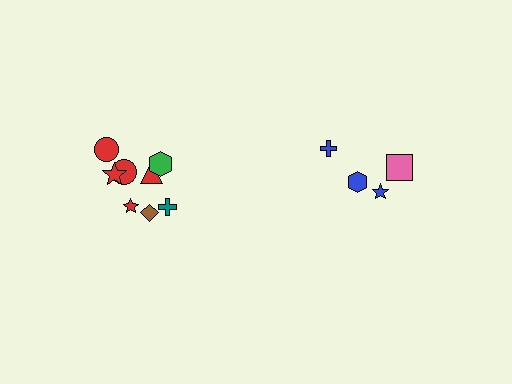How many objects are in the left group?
There are 8 objects.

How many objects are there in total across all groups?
There are 12 objects.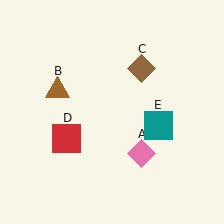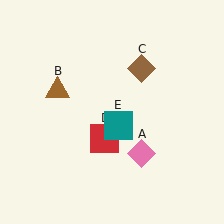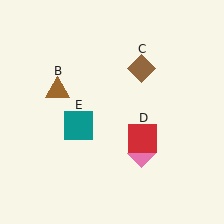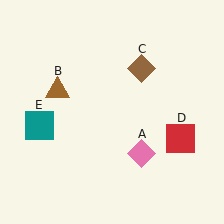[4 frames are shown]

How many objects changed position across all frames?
2 objects changed position: red square (object D), teal square (object E).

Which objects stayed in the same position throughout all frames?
Pink diamond (object A) and brown triangle (object B) and brown diamond (object C) remained stationary.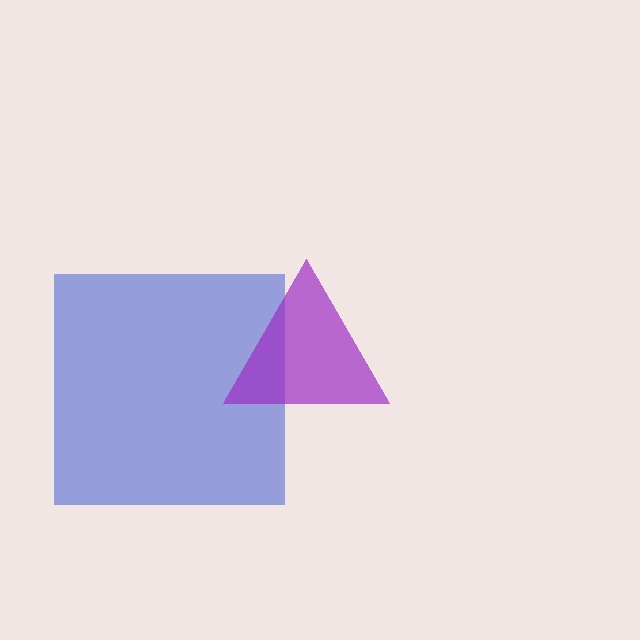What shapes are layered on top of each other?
The layered shapes are: a blue square, a purple triangle.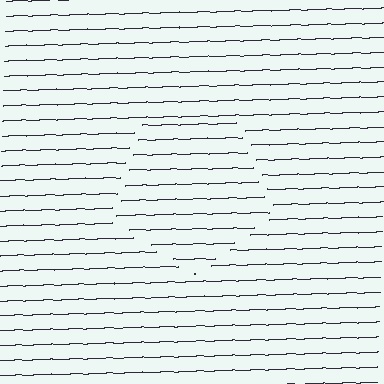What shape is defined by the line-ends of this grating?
An illusory pentagon. The interior of the shape contains the same grating, shifted by half a period — the contour is defined by the phase discontinuity where line-ends from the inner and outer gratings abut.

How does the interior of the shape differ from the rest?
The interior of the shape contains the same grating, shifted by half a period — the contour is defined by the phase discontinuity where line-ends from the inner and outer gratings abut.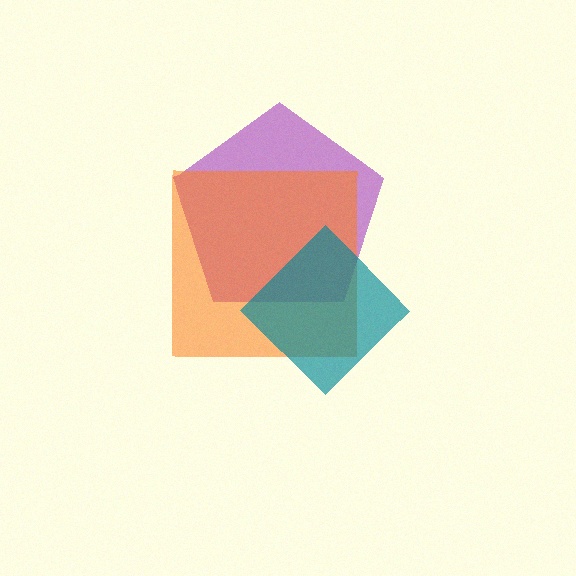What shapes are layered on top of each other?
The layered shapes are: a purple pentagon, an orange square, a teal diamond.